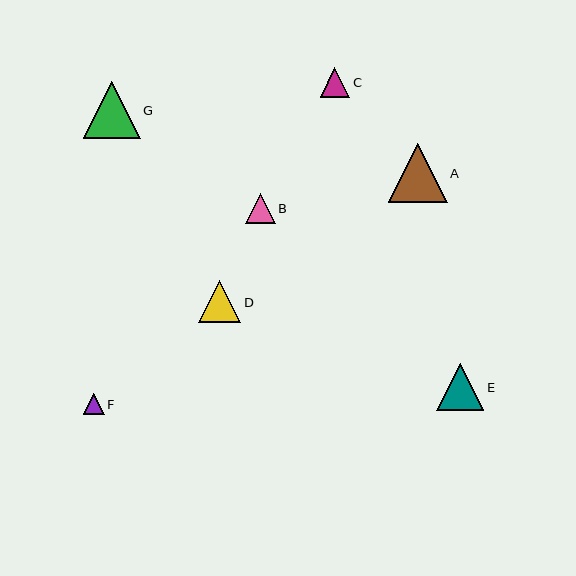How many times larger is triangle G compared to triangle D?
Triangle G is approximately 1.3 times the size of triangle D.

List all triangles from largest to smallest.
From largest to smallest: A, G, E, D, B, C, F.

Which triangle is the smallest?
Triangle F is the smallest with a size of approximately 21 pixels.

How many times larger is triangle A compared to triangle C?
Triangle A is approximately 2.0 times the size of triangle C.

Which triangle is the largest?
Triangle A is the largest with a size of approximately 58 pixels.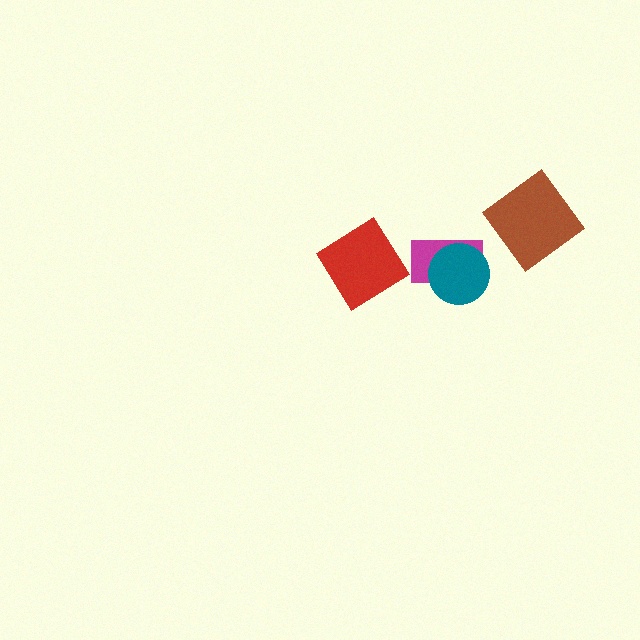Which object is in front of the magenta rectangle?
The teal circle is in front of the magenta rectangle.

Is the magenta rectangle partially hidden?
Yes, it is partially covered by another shape.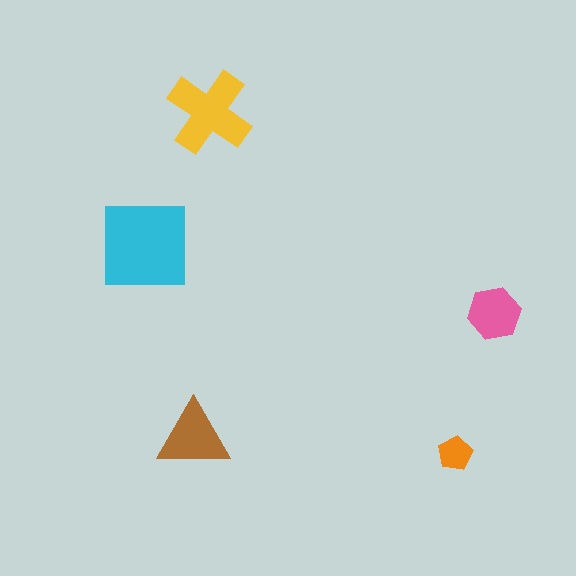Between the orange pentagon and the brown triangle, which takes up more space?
The brown triangle.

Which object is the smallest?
The orange pentagon.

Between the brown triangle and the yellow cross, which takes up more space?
The yellow cross.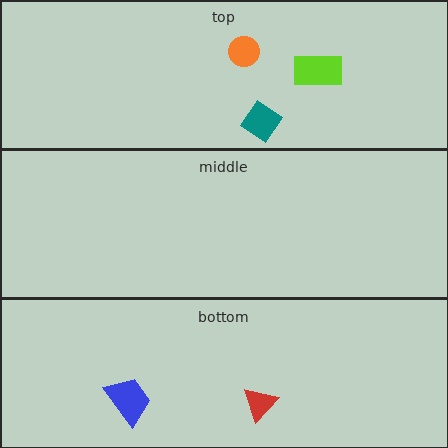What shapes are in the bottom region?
The blue trapezoid, the red triangle.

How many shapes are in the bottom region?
2.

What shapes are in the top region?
The lime rectangle, the orange circle, the teal diamond.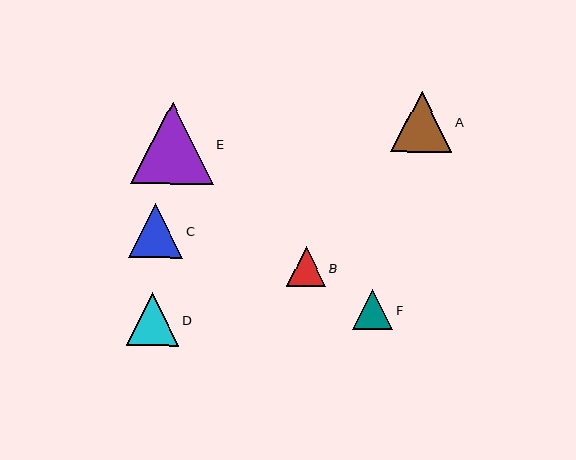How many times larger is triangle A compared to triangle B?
Triangle A is approximately 1.5 times the size of triangle B.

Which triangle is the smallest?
Triangle B is the smallest with a size of approximately 39 pixels.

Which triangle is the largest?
Triangle E is the largest with a size of approximately 82 pixels.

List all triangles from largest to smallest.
From largest to smallest: E, A, C, D, F, B.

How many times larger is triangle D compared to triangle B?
Triangle D is approximately 1.3 times the size of triangle B.